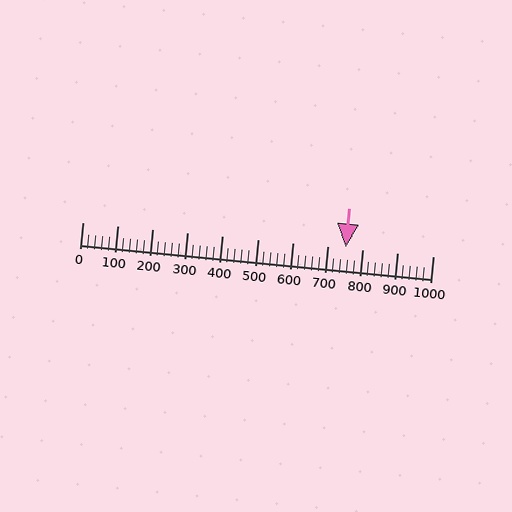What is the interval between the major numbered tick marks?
The major tick marks are spaced 100 units apart.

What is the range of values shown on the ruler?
The ruler shows values from 0 to 1000.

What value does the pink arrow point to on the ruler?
The pink arrow points to approximately 750.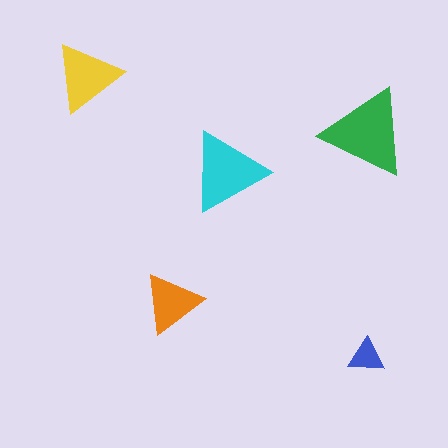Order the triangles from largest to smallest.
the green one, the cyan one, the yellow one, the orange one, the blue one.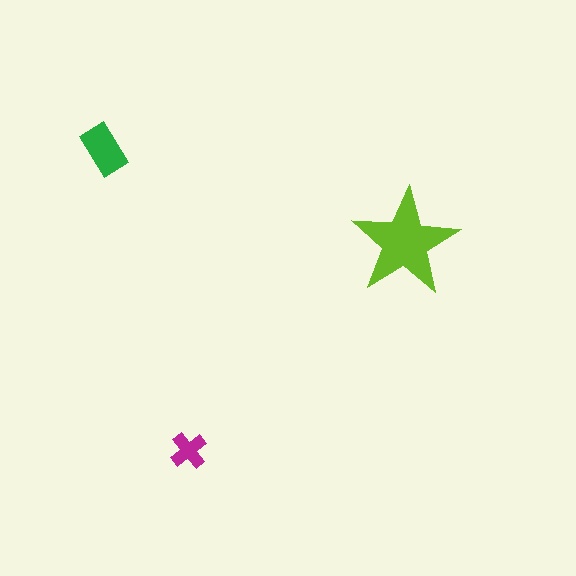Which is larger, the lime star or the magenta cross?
The lime star.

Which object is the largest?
The lime star.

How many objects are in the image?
There are 3 objects in the image.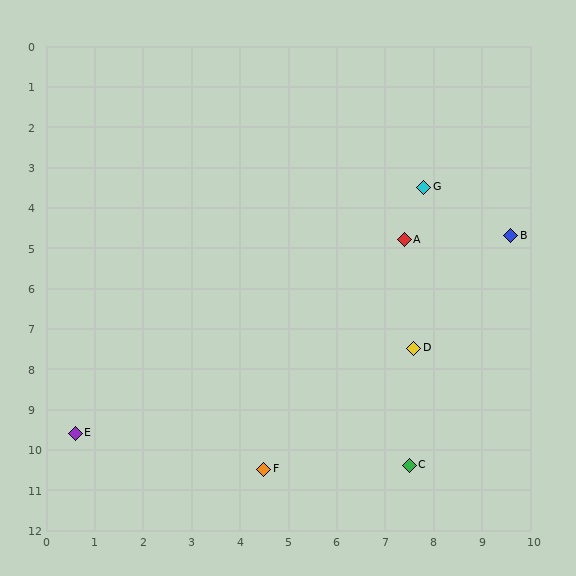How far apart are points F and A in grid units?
Points F and A are about 6.4 grid units apart.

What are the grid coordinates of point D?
Point D is at approximately (7.6, 7.5).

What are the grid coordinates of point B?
Point B is at approximately (9.6, 4.7).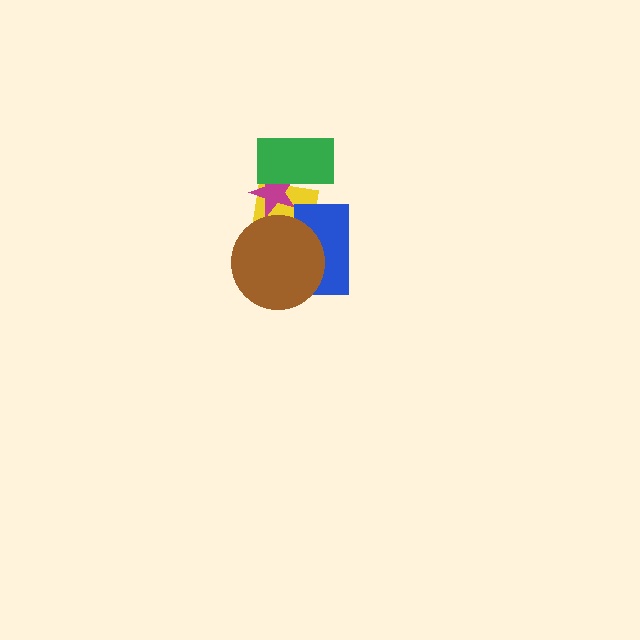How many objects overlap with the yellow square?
4 objects overlap with the yellow square.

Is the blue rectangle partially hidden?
Yes, it is partially covered by another shape.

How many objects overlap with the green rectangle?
2 objects overlap with the green rectangle.